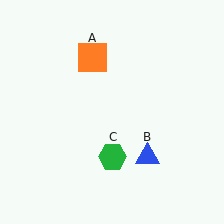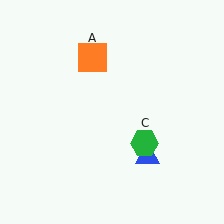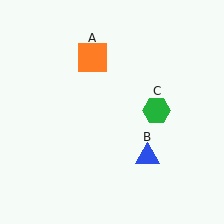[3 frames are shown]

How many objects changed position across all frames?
1 object changed position: green hexagon (object C).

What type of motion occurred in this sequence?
The green hexagon (object C) rotated counterclockwise around the center of the scene.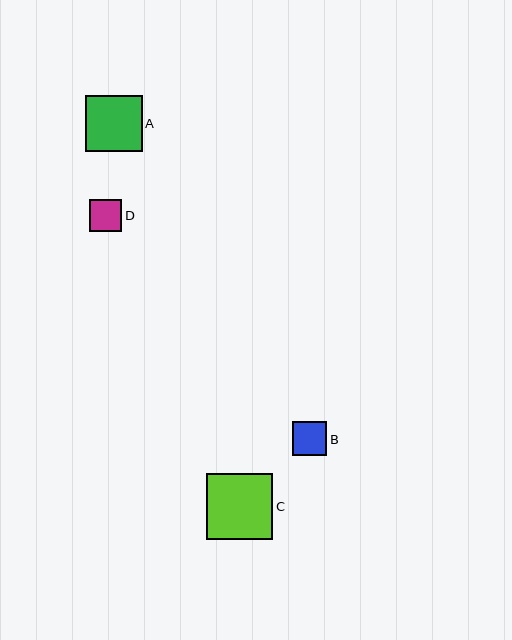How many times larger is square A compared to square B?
Square A is approximately 1.7 times the size of square B.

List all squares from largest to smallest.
From largest to smallest: C, A, B, D.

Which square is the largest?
Square C is the largest with a size of approximately 66 pixels.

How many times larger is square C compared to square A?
Square C is approximately 1.2 times the size of square A.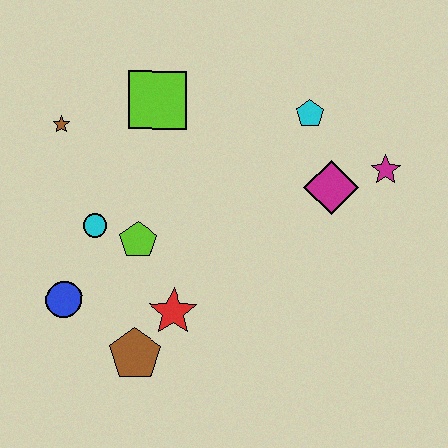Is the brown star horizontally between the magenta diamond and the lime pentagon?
No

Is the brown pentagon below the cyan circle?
Yes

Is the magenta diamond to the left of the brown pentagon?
No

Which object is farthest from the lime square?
The brown pentagon is farthest from the lime square.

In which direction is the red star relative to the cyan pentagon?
The red star is below the cyan pentagon.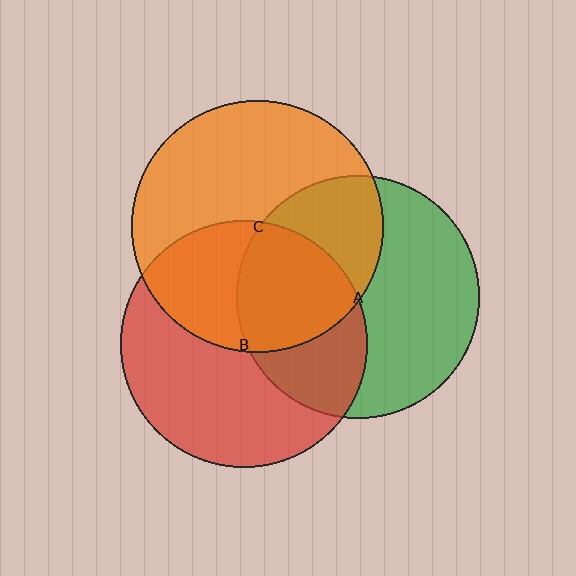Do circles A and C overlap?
Yes.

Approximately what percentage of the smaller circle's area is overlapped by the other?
Approximately 40%.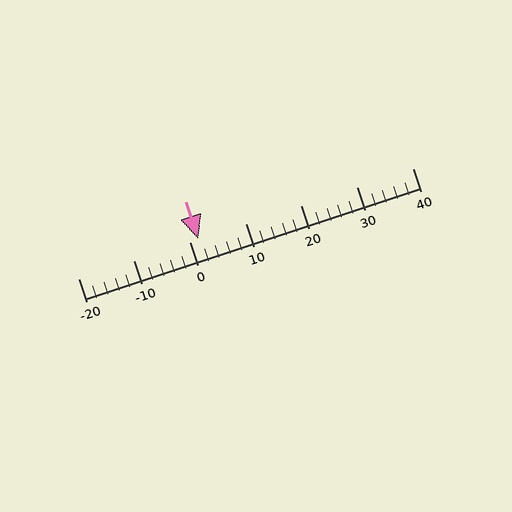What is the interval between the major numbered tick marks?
The major tick marks are spaced 10 units apart.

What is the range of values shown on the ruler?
The ruler shows values from -20 to 40.